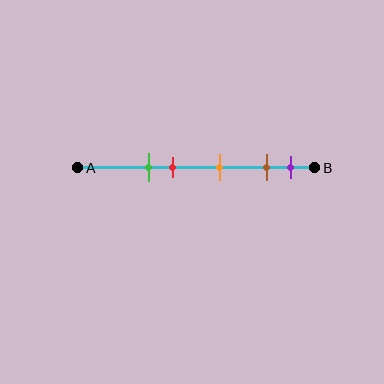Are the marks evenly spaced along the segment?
No, the marks are not evenly spaced.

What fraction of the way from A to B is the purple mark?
The purple mark is approximately 90% (0.9) of the way from A to B.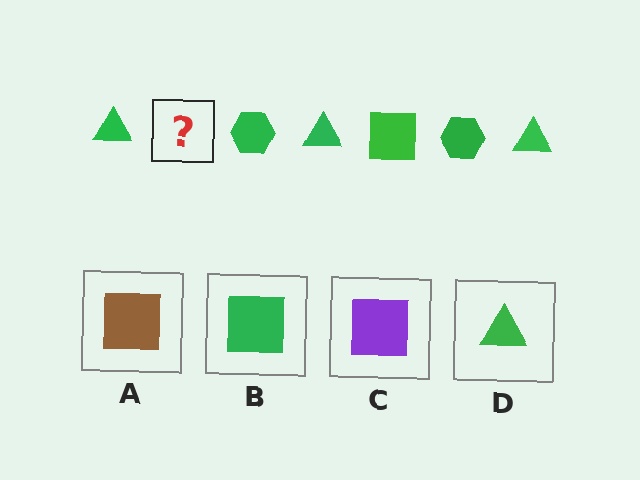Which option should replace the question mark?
Option B.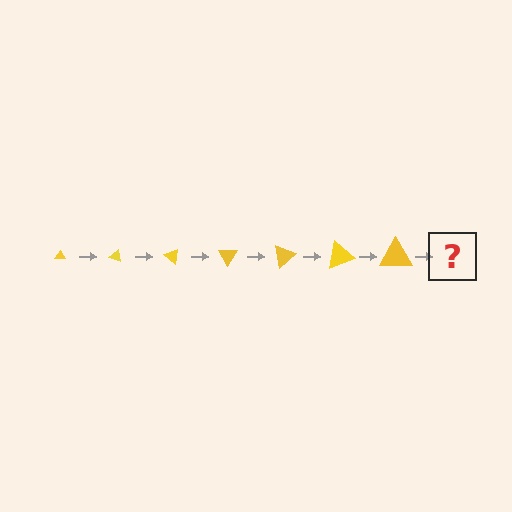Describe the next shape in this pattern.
It should be a triangle, larger than the previous one and rotated 140 degrees from the start.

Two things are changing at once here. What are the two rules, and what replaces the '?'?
The two rules are that the triangle grows larger each step and it rotates 20 degrees each step. The '?' should be a triangle, larger than the previous one and rotated 140 degrees from the start.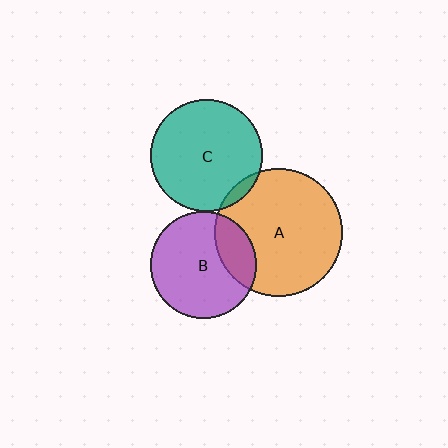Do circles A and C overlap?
Yes.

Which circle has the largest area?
Circle A (orange).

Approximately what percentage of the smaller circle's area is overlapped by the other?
Approximately 5%.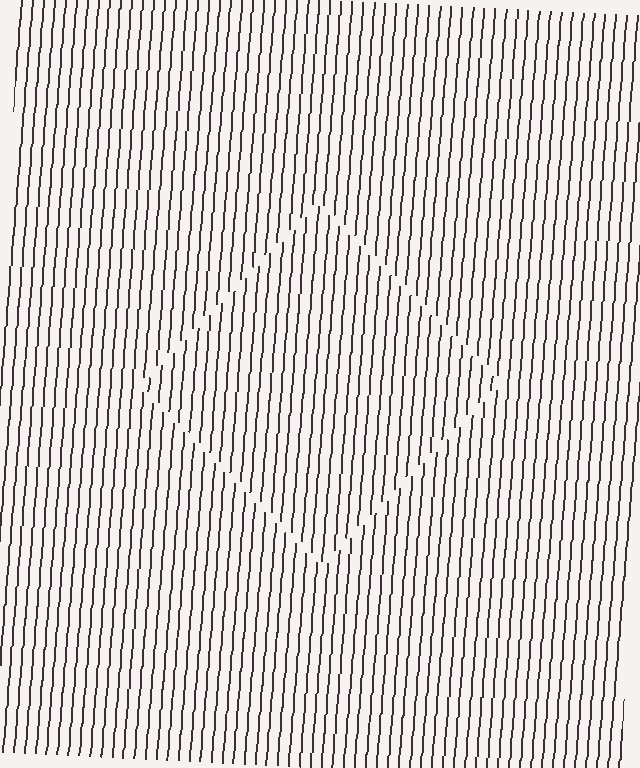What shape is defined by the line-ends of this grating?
An illusory square. The interior of the shape contains the same grating, shifted by half a period — the contour is defined by the phase discontinuity where line-ends from the inner and outer gratings abut.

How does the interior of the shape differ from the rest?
The interior of the shape contains the same grating, shifted by half a period — the contour is defined by the phase discontinuity where line-ends from the inner and outer gratings abut.